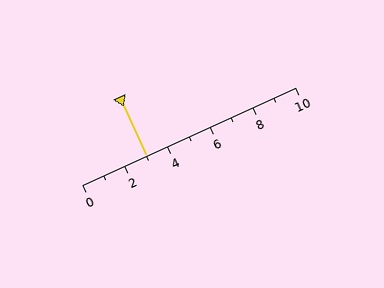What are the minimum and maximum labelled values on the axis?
The axis runs from 0 to 10.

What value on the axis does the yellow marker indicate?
The marker indicates approximately 3.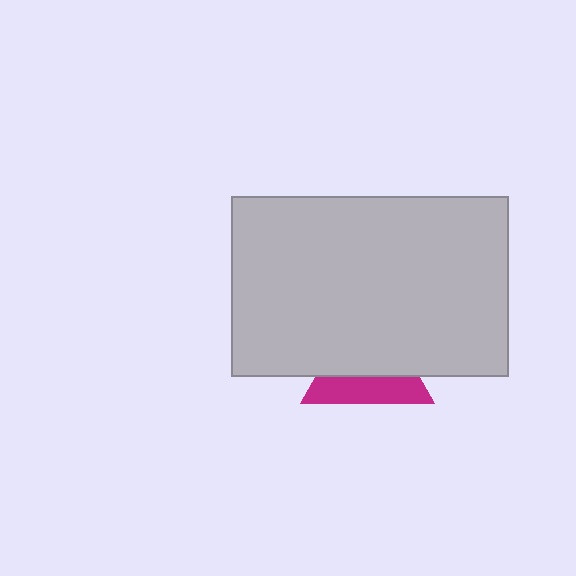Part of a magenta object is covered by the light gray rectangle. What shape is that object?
It is a triangle.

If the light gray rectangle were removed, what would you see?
You would see the complete magenta triangle.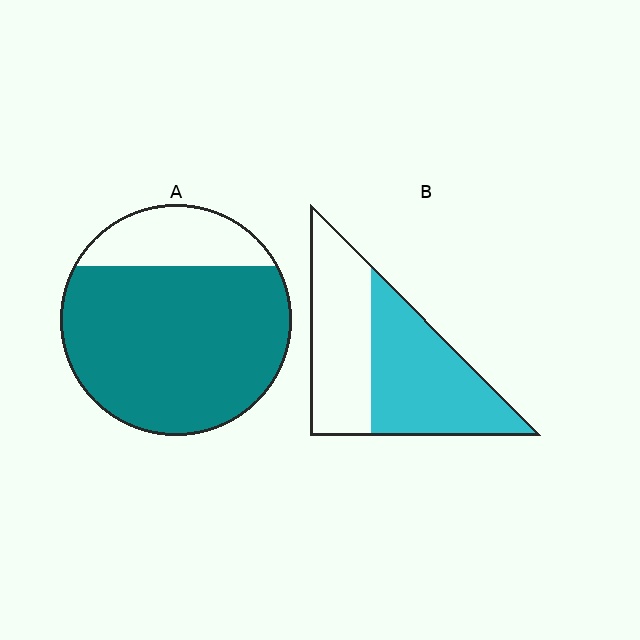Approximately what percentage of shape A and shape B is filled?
A is approximately 80% and B is approximately 55%.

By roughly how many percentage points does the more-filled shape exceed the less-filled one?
By roughly 25 percentage points (A over B).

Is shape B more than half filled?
Yes.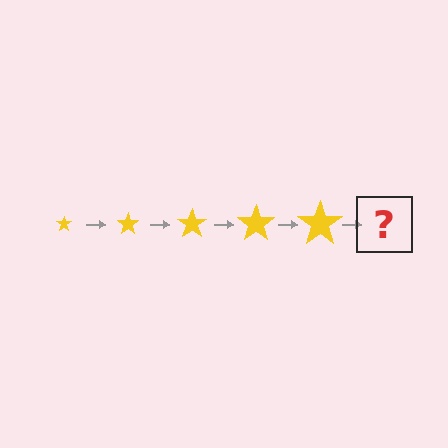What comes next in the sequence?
The next element should be a yellow star, larger than the previous one.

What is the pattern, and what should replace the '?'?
The pattern is that the star gets progressively larger each step. The '?' should be a yellow star, larger than the previous one.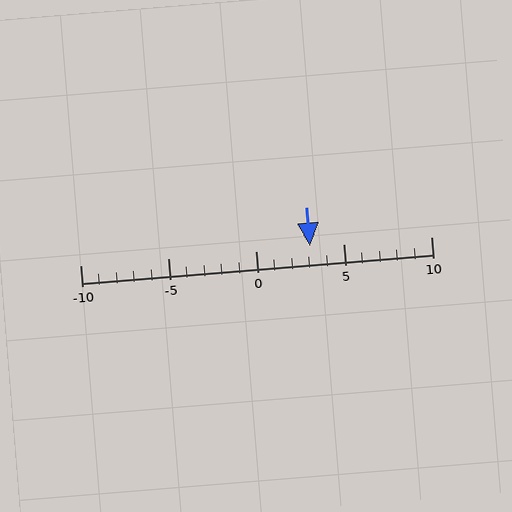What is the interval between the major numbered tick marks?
The major tick marks are spaced 5 units apart.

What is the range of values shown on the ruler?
The ruler shows values from -10 to 10.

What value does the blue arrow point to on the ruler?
The blue arrow points to approximately 3.